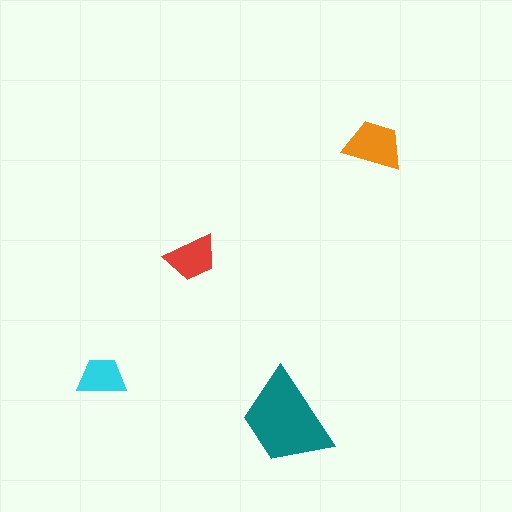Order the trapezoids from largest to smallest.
the teal one, the orange one, the red one, the cyan one.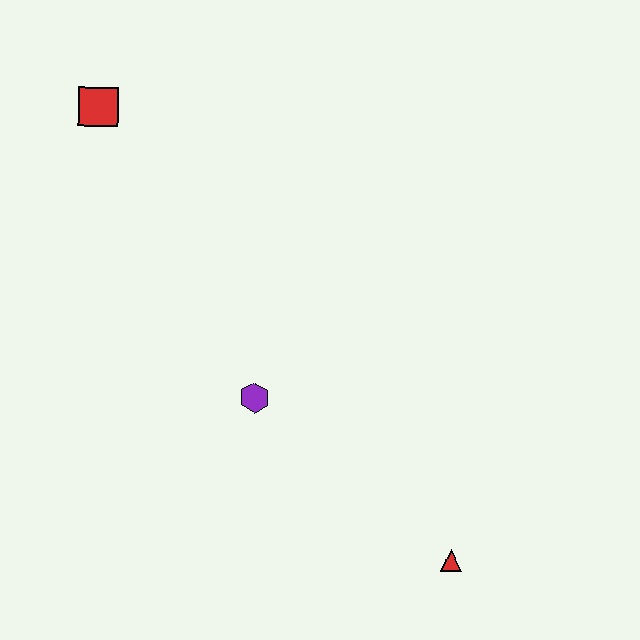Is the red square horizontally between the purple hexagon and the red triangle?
No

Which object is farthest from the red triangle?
The red square is farthest from the red triangle.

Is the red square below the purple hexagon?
No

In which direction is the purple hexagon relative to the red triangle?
The purple hexagon is to the left of the red triangle.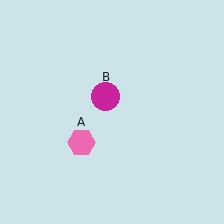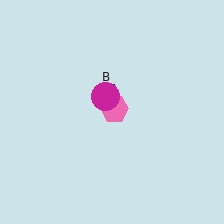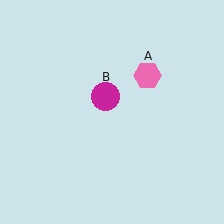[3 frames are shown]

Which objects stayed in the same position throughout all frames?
Magenta circle (object B) remained stationary.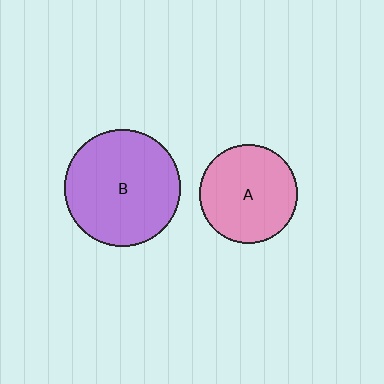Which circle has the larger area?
Circle B (purple).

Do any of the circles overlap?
No, none of the circles overlap.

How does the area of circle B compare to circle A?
Approximately 1.4 times.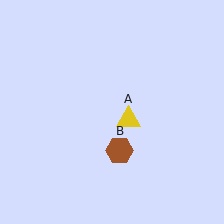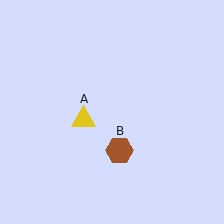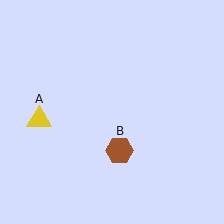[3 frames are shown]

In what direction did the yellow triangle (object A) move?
The yellow triangle (object A) moved left.